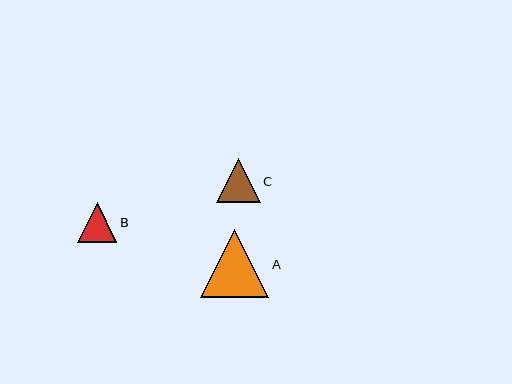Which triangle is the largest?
Triangle A is the largest with a size of approximately 69 pixels.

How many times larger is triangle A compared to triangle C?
Triangle A is approximately 1.6 times the size of triangle C.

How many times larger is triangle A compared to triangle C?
Triangle A is approximately 1.6 times the size of triangle C.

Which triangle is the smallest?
Triangle B is the smallest with a size of approximately 39 pixels.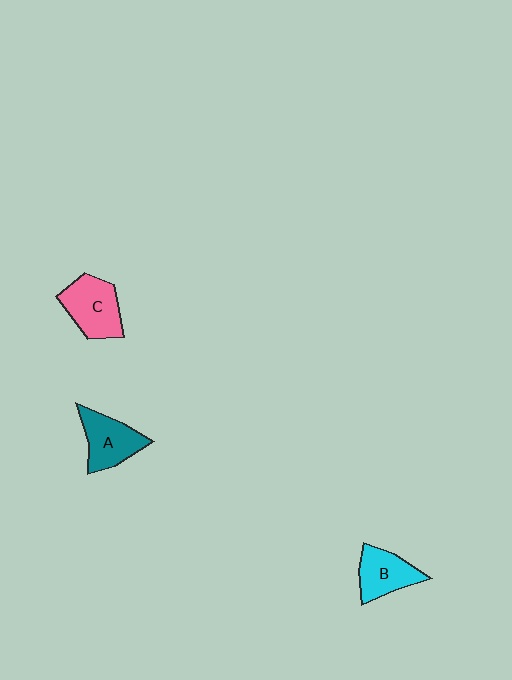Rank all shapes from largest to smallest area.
From largest to smallest: C (pink), A (teal), B (cyan).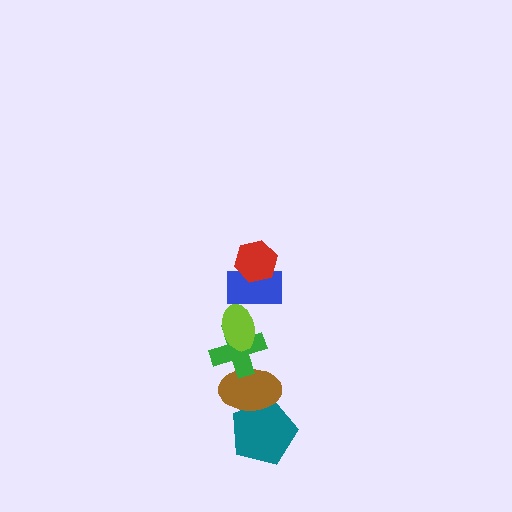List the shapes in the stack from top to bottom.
From top to bottom: the red hexagon, the blue rectangle, the lime ellipse, the green cross, the brown ellipse, the teal pentagon.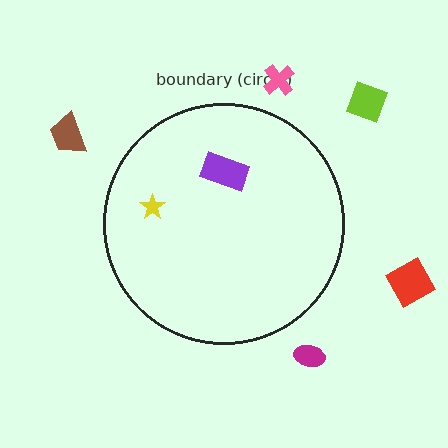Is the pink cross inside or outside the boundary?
Outside.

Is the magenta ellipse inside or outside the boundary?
Outside.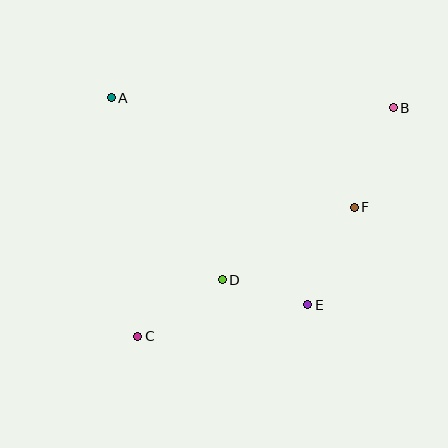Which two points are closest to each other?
Points D and E are closest to each other.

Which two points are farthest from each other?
Points B and C are farthest from each other.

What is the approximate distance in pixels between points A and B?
The distance between A and B is approximately 282 pixels.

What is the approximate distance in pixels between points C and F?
The distance between C and F is approximately 252 pixels.